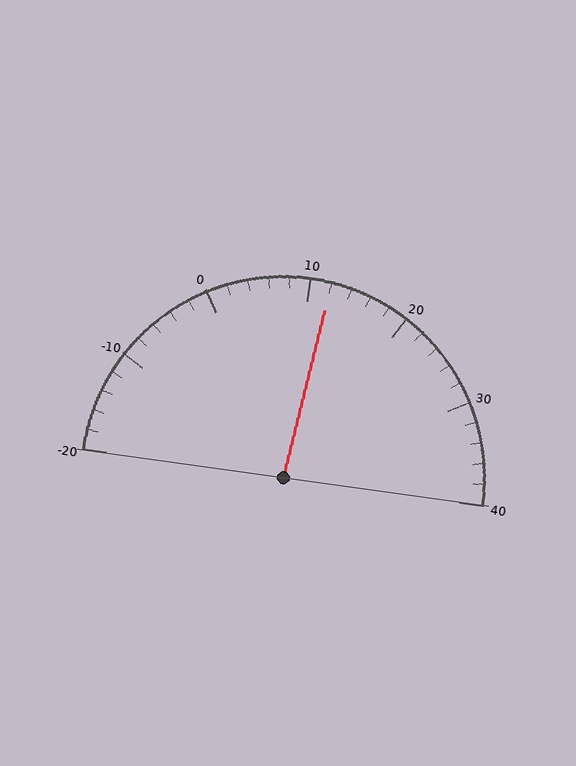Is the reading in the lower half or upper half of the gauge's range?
The reading is in the upper half of the range (-20 to 40).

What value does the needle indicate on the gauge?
The needle indicates approximately 12.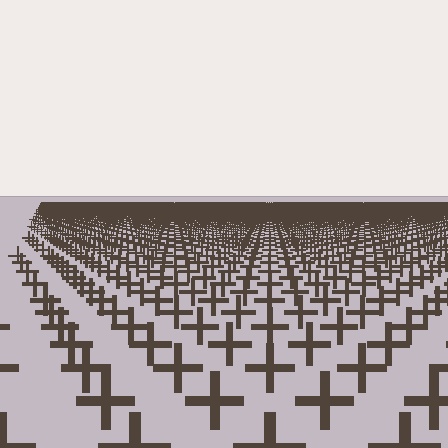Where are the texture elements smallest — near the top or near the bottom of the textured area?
Near the top.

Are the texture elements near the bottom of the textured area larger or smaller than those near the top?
Larger. Near the bottom, elements are closer to the viewer and appear at a bigger on-screen size.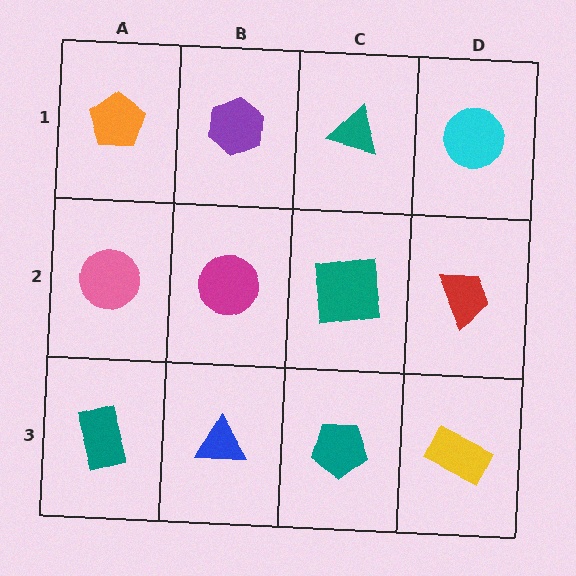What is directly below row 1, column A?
A pink circle.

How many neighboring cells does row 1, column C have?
3.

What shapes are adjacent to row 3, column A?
A pink circle (row 2, column A), a blue triangle (row 3, column B).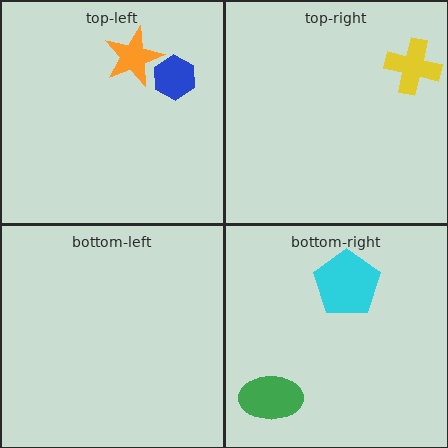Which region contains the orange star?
The top-left region.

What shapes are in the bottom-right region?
The cyan pentagon, the green ellipse.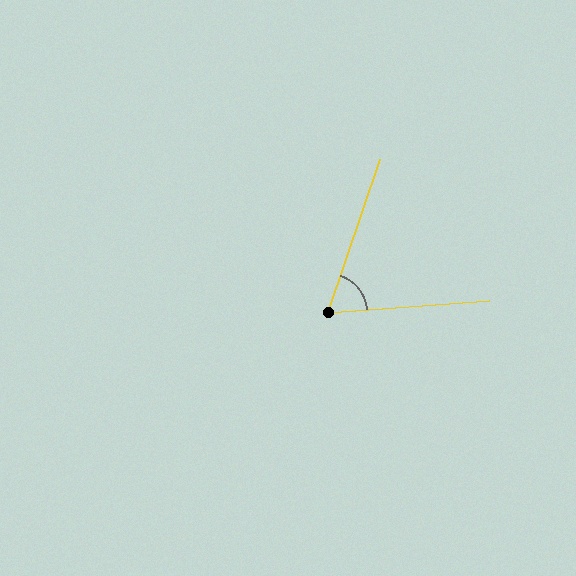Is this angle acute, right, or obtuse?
It is acute.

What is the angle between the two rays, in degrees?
Approximately 67 degrees.